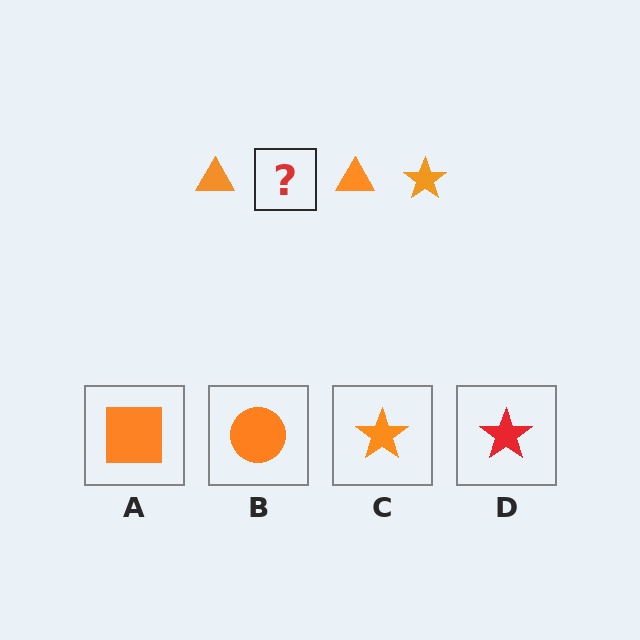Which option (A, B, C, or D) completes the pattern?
C.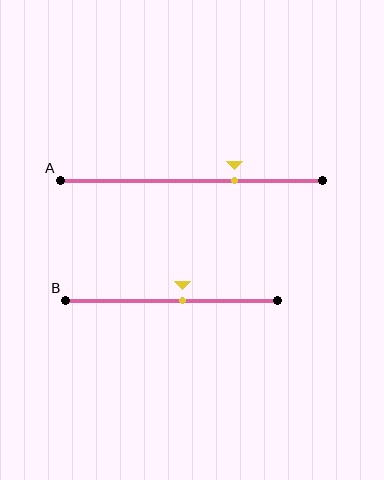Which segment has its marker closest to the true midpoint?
Segment B has its marker closest to the true midpoint.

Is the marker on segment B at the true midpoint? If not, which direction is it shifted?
No, the marker on segment B is shifted to the right by about 5% of the segment length.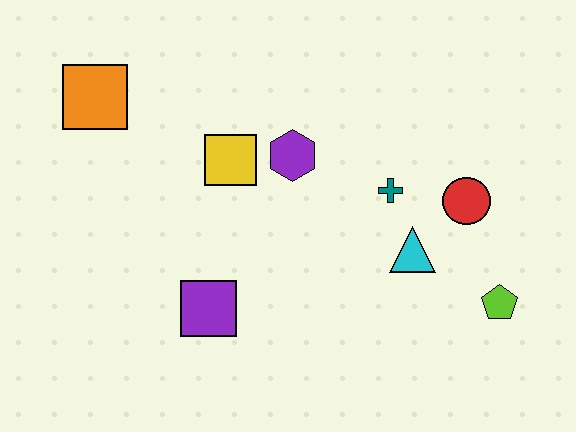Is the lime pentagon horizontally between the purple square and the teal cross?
No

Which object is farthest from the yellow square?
The lime pentagon is farthest from the yellow square.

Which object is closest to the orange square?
The yellow square is closest to the orange square.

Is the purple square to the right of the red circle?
No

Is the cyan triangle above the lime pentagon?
Yes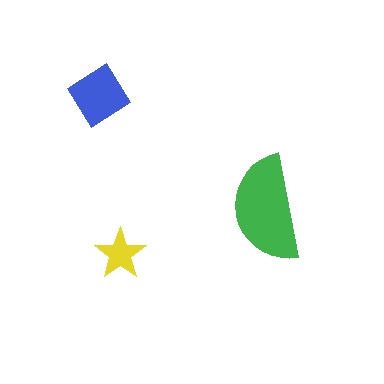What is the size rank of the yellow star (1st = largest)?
3rd.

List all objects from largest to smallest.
The green semicircle, the blue diamond, the yellow star.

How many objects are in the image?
There are 3 objects in the image.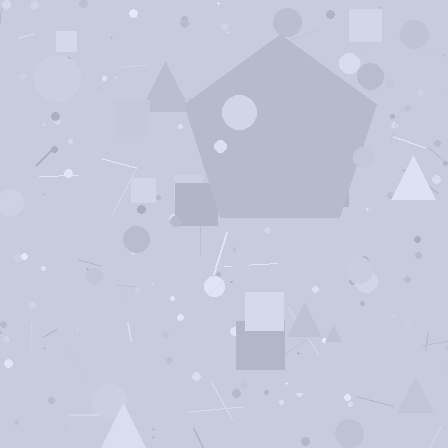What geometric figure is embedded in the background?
A pentagon is embedded in the background.